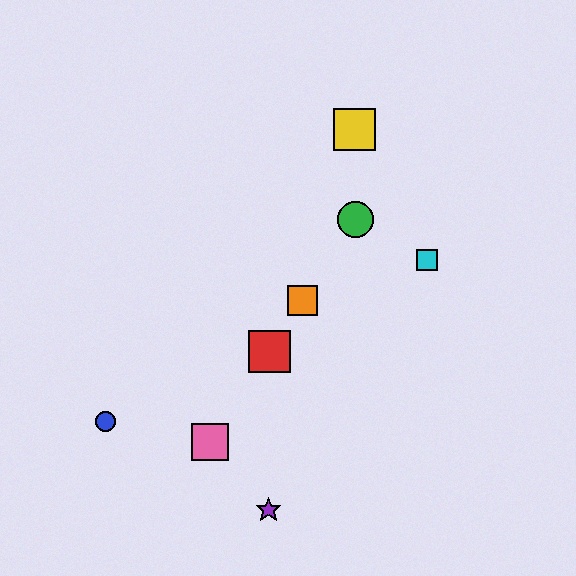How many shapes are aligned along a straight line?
4 shapes (the red square, the green circle, the orange square, the pink square) are aligned along a straight line.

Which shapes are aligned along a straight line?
The red square, the green circle, the orange square, the pink square are aligned along a straight line.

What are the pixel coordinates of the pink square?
The pink square is at (210, 442).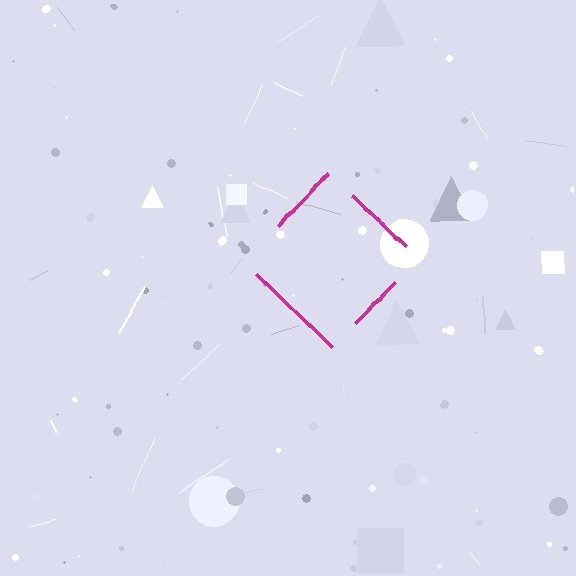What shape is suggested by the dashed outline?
The dashed outline suggests a diamond.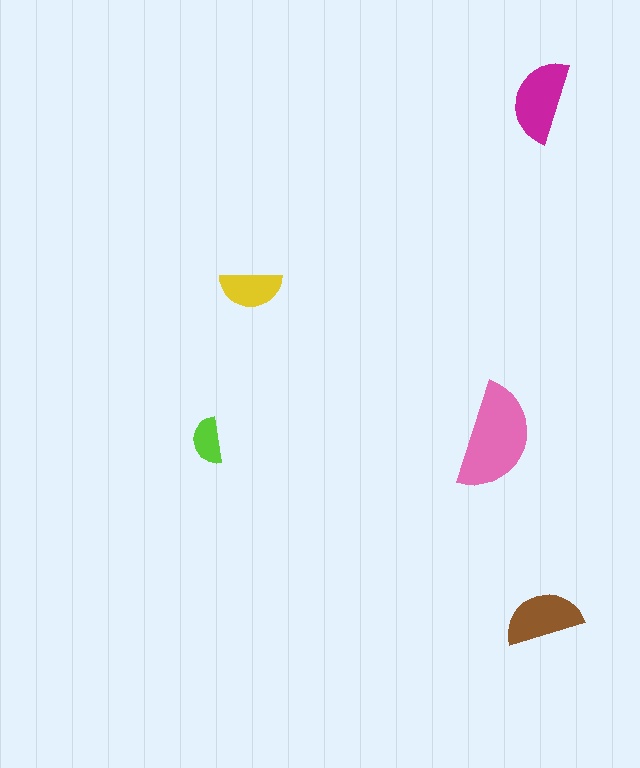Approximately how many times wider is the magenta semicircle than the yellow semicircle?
About 1.5 times wider.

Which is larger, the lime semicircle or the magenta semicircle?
The magenta one.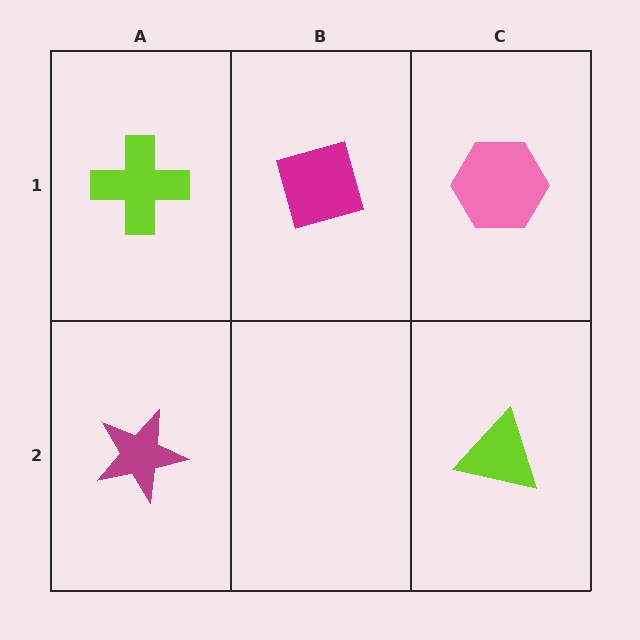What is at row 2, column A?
A magenta star.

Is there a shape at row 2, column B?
No, that cell is empty.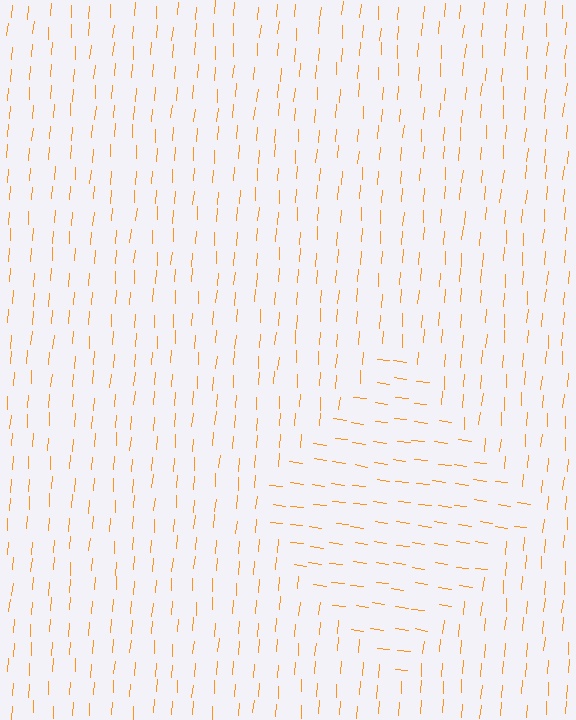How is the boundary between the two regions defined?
The boundary is defined purely by a change in line orientation (approximately 87 degrees difference). All lines are the same color and thickness.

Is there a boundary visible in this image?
Yes, there is a texture boundary formed by a change in line orientation.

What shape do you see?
I see a diamond.